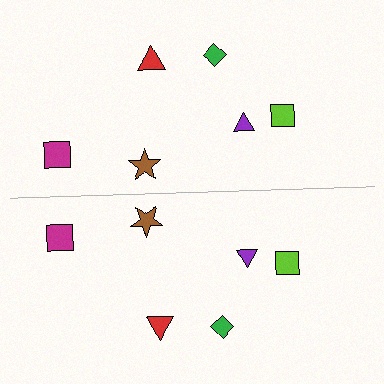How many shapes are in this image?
There are 12 shapes in this image.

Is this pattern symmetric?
Yes, this pattern has bilateral (reflection) symmetry.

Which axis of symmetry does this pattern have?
The pattern has a horizontal axis of symmetry running through the center of the image.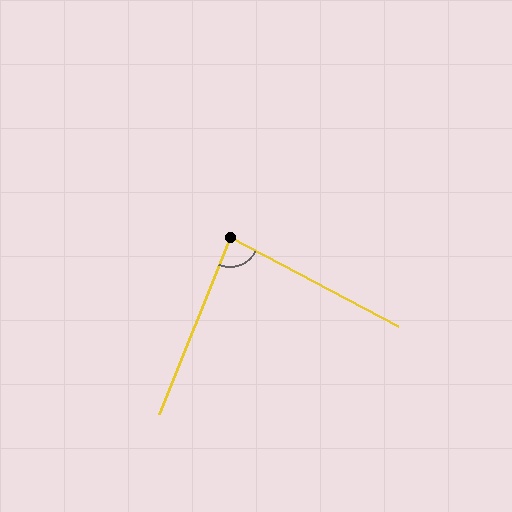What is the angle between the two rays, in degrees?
Approximately 84 degrees.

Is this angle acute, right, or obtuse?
It is acute.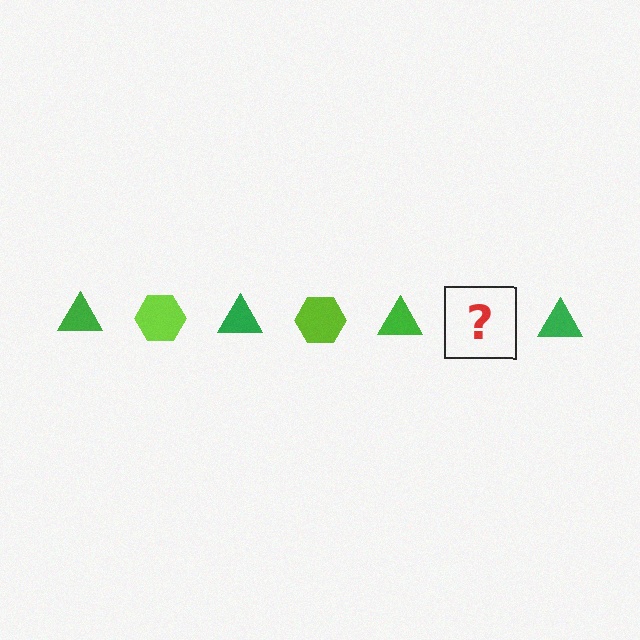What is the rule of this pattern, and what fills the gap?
The rule is that the pattern alternates between green triangle and lime hexagon. The gap should be filled with a lime hexagon.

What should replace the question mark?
The question mark should be replaced with a lime hexagon.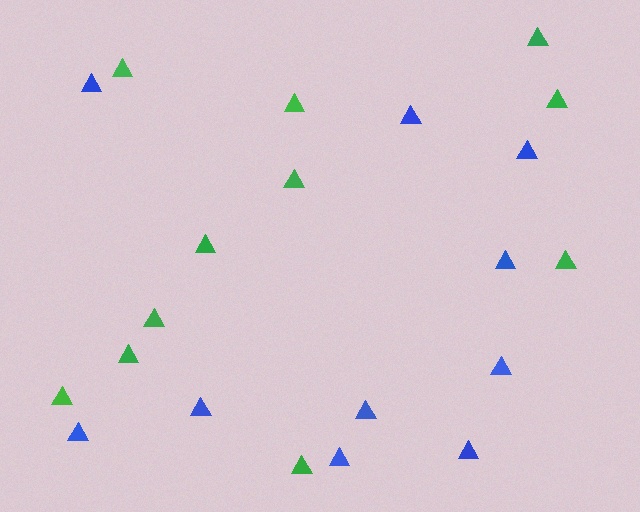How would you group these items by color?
There are 2 groups: one group of green triangles (11) and one group of blue triangles (10).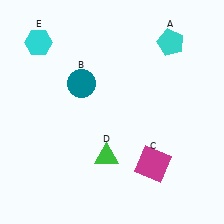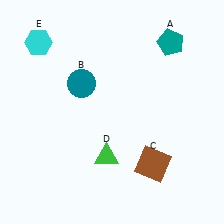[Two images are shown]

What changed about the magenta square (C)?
In Image 1, C is magenta. In Image 2, it changed to brown.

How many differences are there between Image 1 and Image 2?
There are 2 differences between the two images.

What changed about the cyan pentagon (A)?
In Image 1, A is cyan. In Image 2, it changed to teal.